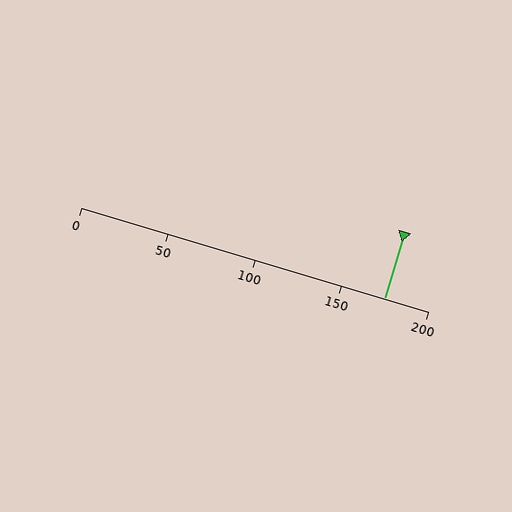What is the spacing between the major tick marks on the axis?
The major ticks are spaced 50 apart.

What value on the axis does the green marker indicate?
The marker indicates approximately 175.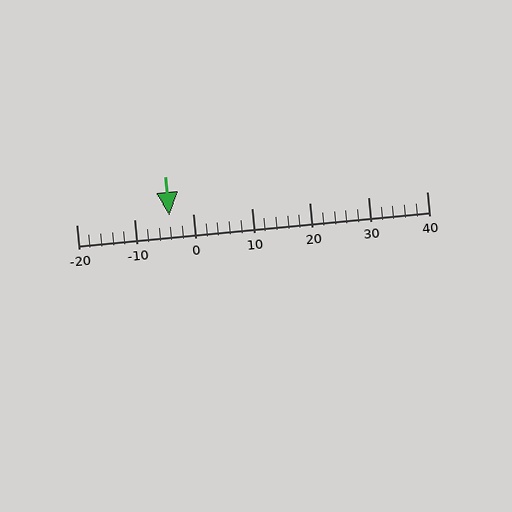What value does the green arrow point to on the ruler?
The green arrow points to approximately -4.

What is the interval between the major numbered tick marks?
The major tick marks are spaced 10 units apart.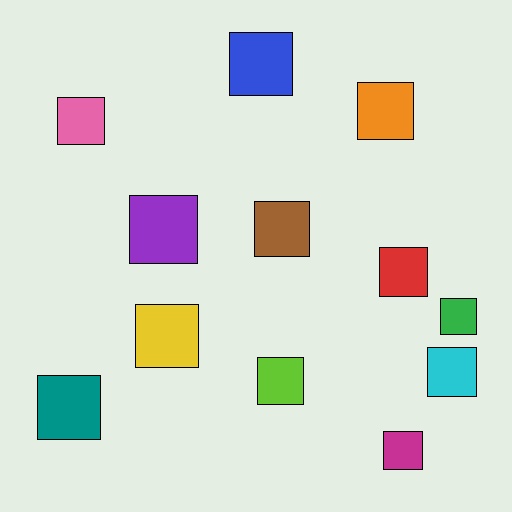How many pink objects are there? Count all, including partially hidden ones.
There is 1 pink object.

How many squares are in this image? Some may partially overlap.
There are 12 squares.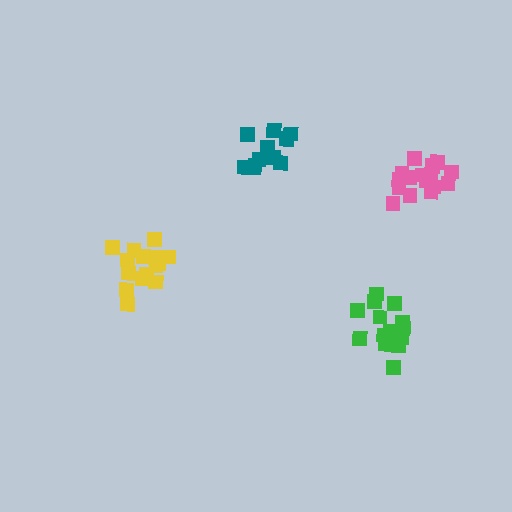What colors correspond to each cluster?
The clusters are colored: green, yellow, teal, pink.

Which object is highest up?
The teal cluster is topmost.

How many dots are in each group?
Group 1: 15 dots, Group 2: 16 dots, Group 3: 13 dots, Group 4: 17 dots (61 total).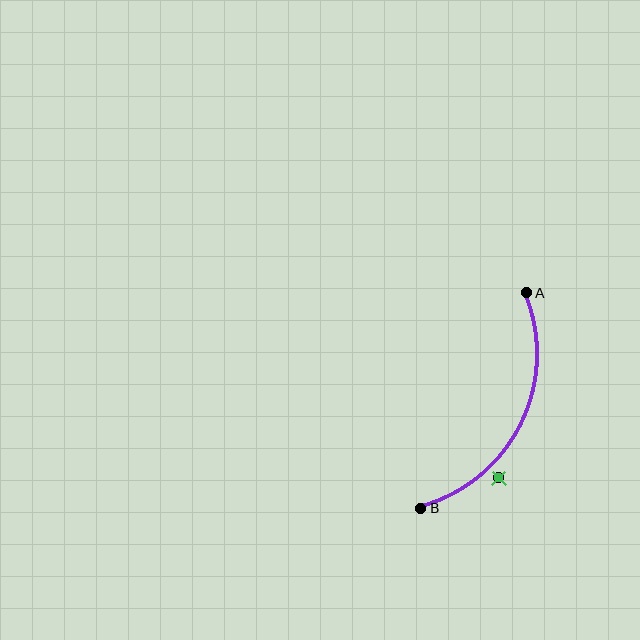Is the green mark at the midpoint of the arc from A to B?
No — the green mark does not lie on the arc at all. It sits slightly outside the curve.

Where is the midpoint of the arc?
The arc midpoint is the point on the curve farthest from the straight line joining A and B. It sits to the right of that line.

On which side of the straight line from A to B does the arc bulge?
The arc bulges to the right of the straight line connecting A and B.